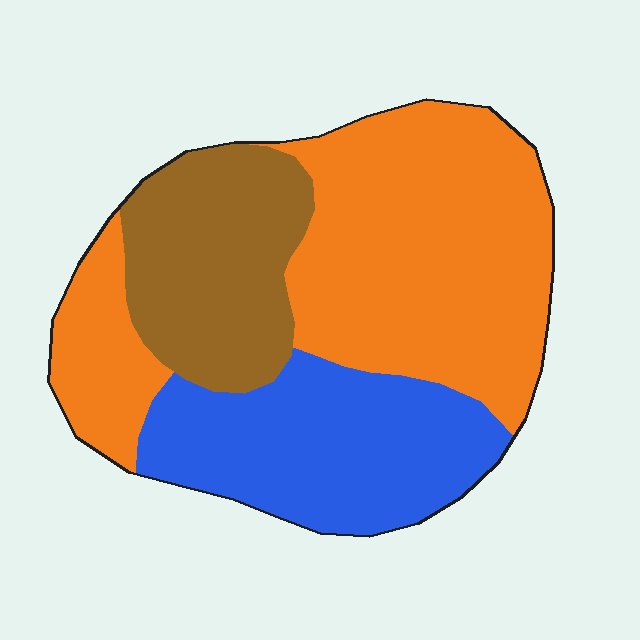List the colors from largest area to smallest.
From largest to smallest: orange, blue, brown.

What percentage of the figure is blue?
Blue covers around 30% of the figure.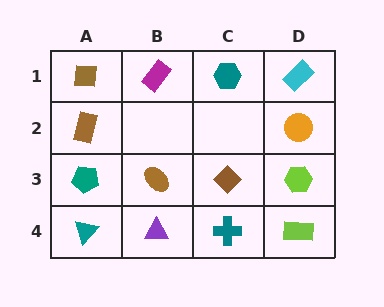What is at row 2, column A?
A brown rectangle.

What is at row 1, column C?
A teal hexagon.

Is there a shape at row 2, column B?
No, that cell is empty.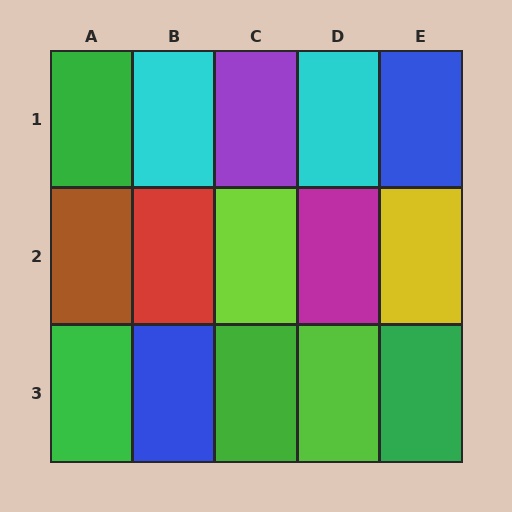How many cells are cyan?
2 cells are cyan.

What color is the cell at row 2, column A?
Brown.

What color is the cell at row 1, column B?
Cyan.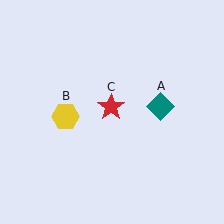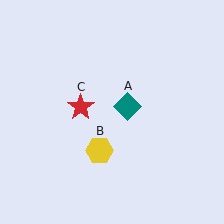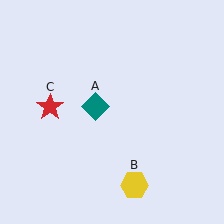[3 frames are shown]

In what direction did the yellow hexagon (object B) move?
The yellow hexagon (object B) moved down and to the right.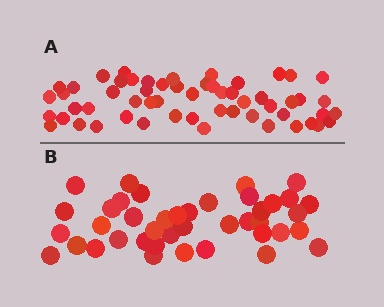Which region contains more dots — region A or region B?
Region A (the top region) has more dots.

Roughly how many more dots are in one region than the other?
Region A has approximately 15 more dots than region B.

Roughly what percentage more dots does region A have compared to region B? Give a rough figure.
About 35% more.